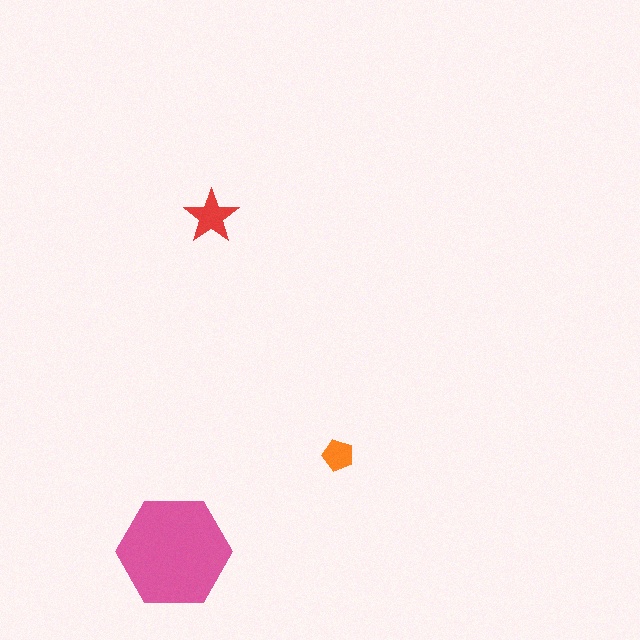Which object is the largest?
The pink hexagon.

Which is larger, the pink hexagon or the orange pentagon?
The pink hexagon.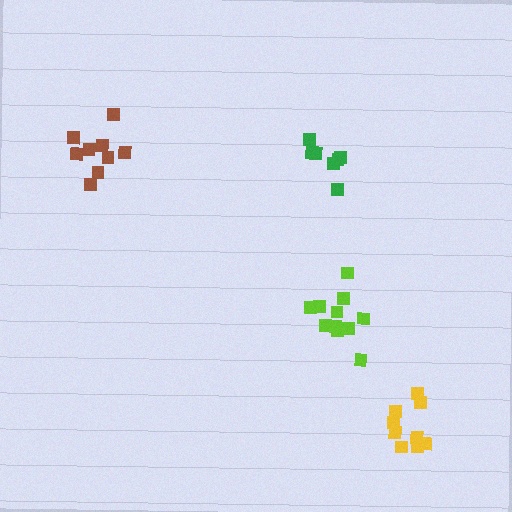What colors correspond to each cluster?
The clusters are colored: yellow, lime, brown, green.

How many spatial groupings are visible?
There are 4 spatial groupings.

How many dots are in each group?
Group 1: 9 dots, Group 2: 11 dots, Group 3: 9 dots, Group 4: 7 dots (36 total).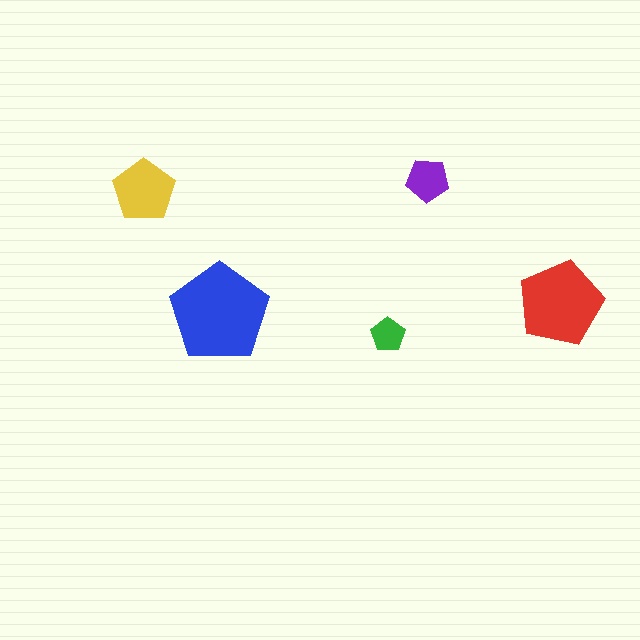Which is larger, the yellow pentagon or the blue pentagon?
The blue one.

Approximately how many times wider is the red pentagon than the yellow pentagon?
About 1.5 times wider.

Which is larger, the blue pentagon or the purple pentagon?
The blue one.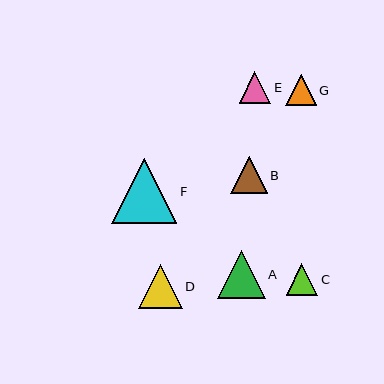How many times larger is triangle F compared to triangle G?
Triangle F is approximately 2.1 times the size of triangle G.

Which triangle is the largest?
Triangle F is the largest with a size of approximately 65 pixels.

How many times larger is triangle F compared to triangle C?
Triangle F is approximately 2.1 times the size of triangle C.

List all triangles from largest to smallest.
From largest to smallest: F, A, D, B, E, C, G.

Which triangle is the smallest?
Triangle G is the smallest with a size of approximately 31 pixels.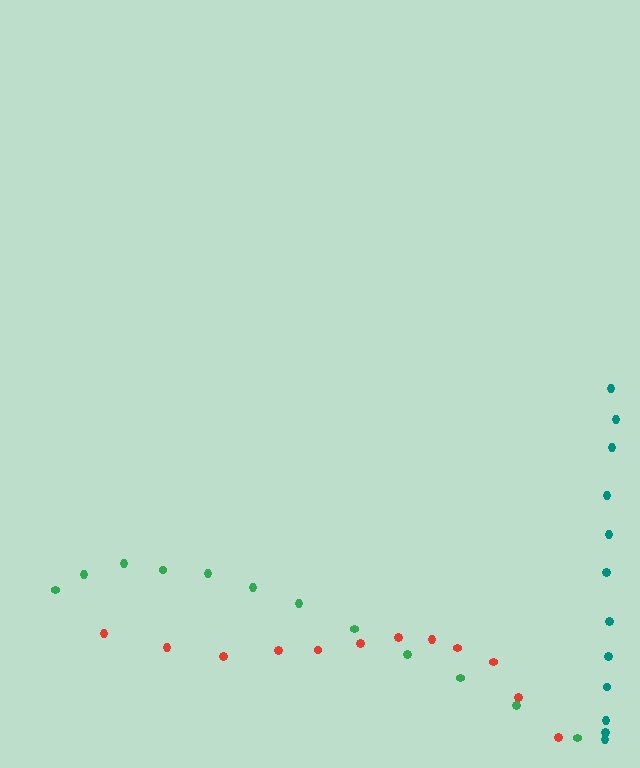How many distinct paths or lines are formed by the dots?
There are 3 distinct paths.